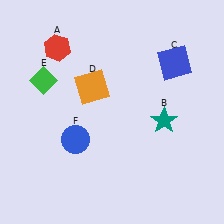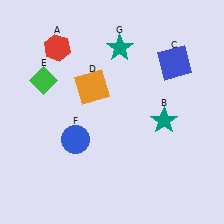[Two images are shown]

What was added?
A teal star (G) was added in Image 2.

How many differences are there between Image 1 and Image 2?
There is 1 difference between the two images.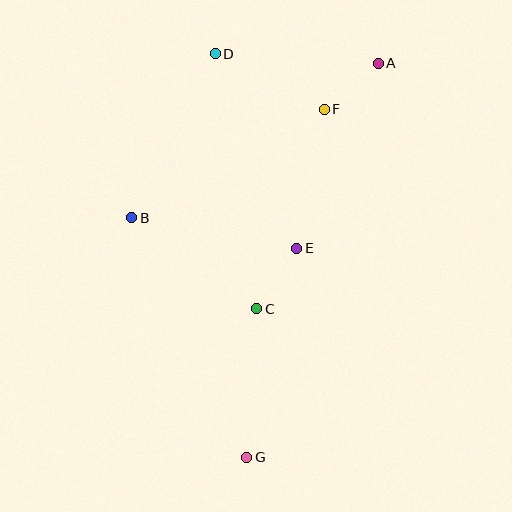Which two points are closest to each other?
Points A and F are closest to each other.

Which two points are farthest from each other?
Points A and G are farthest from each other.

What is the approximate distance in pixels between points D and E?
The distance between D and E is approximately 211 pixels.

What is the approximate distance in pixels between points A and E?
The distance between A and E is approximately 202 pixels.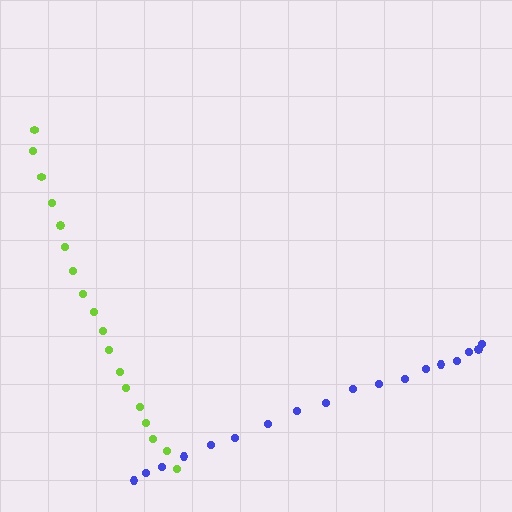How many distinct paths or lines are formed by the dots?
There are 2 distinct paths.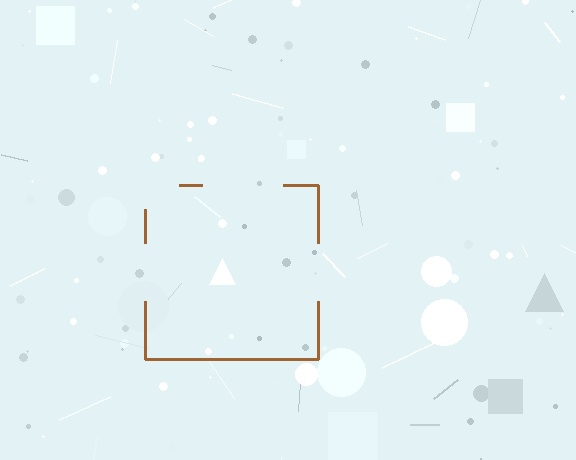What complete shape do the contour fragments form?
The contour fragments form a square.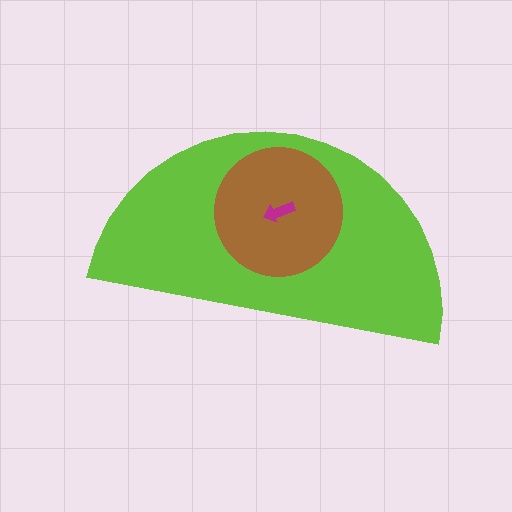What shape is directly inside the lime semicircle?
The brown circle.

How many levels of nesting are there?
3.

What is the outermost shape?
The lime semicircle.